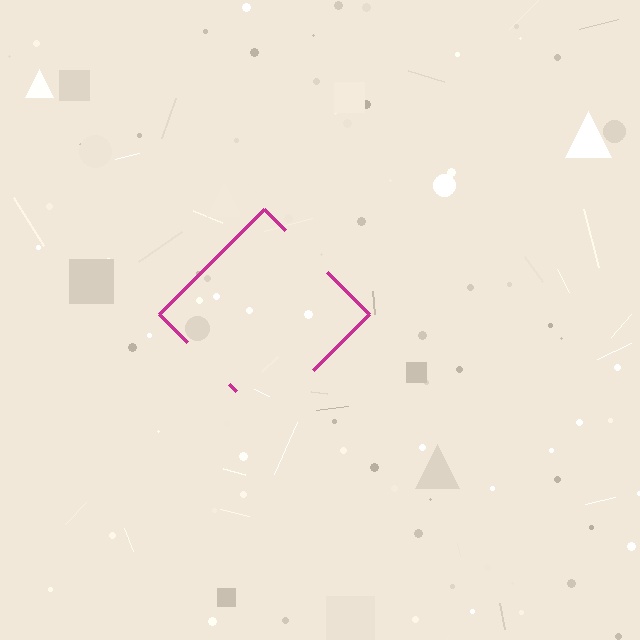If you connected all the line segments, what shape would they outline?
They would outline a diamond.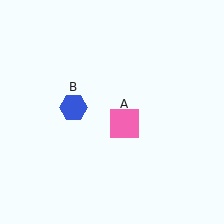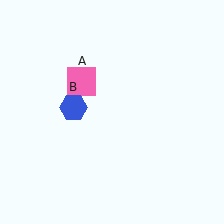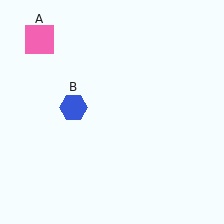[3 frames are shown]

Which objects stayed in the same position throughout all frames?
Blue hexagon (object B) remained stationary.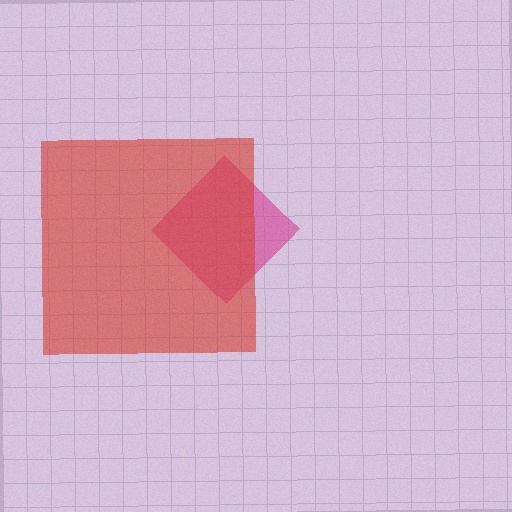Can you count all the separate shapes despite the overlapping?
Yes, there are 2 separate shapes.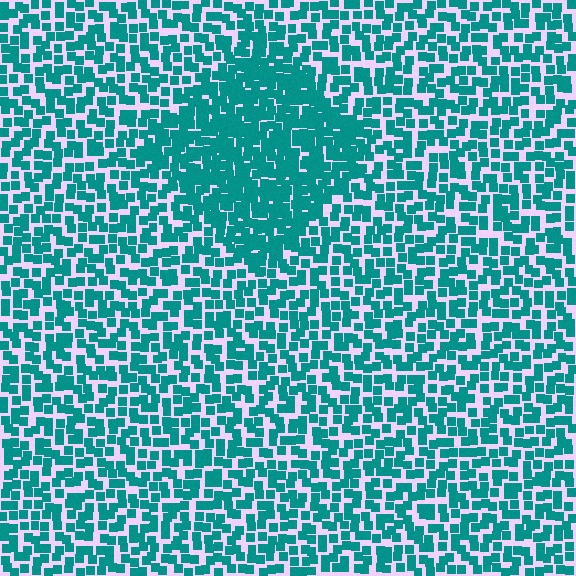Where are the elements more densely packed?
The elements are more densely packed inside the diamond boundary.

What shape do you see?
I see a diamond.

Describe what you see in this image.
The image contains small teal elements arranged at two different densities. A diamond-shaped region is visible where the elements are more densely packed than the surrounding area.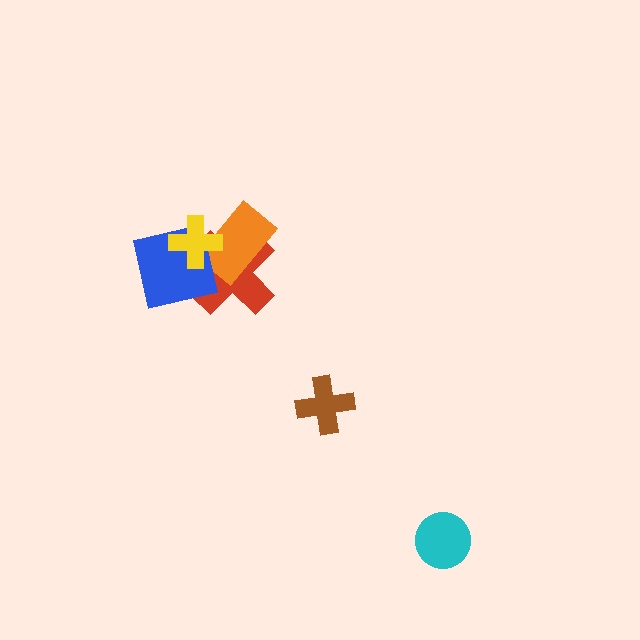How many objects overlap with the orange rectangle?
3 objects overlap with the orange rectangle.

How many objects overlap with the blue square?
3 objects overlap with the blue square.